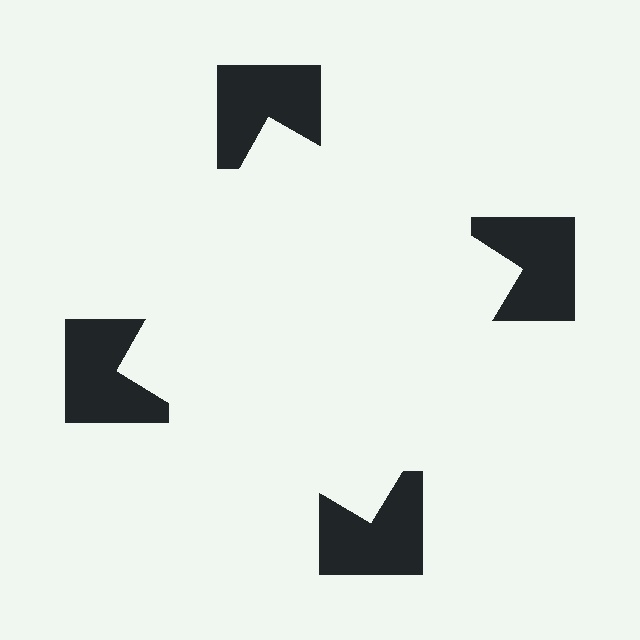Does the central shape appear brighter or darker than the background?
It typically appears slightly brighter than the background, even though no actual brightness change is drawn.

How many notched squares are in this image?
There are 4 — one at each vertex of the illusory square.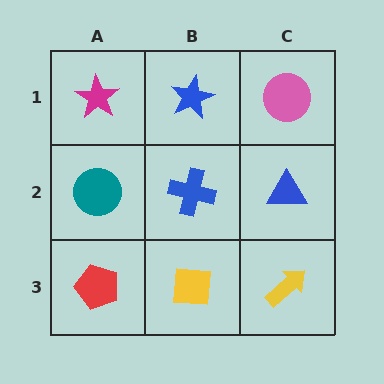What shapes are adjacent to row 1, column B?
A blue cross (row 2, column B), a magenta star (row 1, column A), a pink circle (row 1, column C).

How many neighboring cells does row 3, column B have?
3.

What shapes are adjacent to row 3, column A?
A teal circle (row 2, column A), a yellow square (row 3, column B).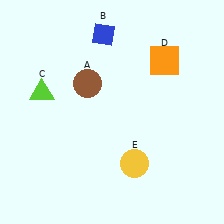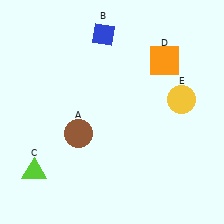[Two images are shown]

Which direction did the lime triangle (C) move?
The lime triangle (C) moved down.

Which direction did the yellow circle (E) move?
The yellow circle (E) moved up.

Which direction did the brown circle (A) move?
The brown circle (A) moved down.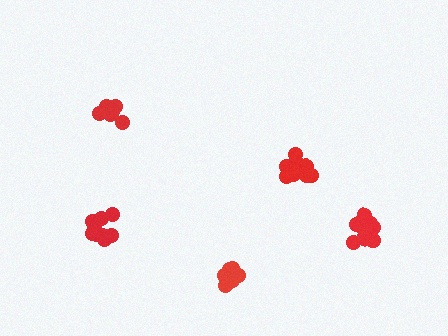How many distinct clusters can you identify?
There are 5 distinct clusters.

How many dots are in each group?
Group 1: 9 dots, Group 2: 13 dots, Group 3: 11 dots, Group 4: 10 dots, Group 5: 13 dots (56 total).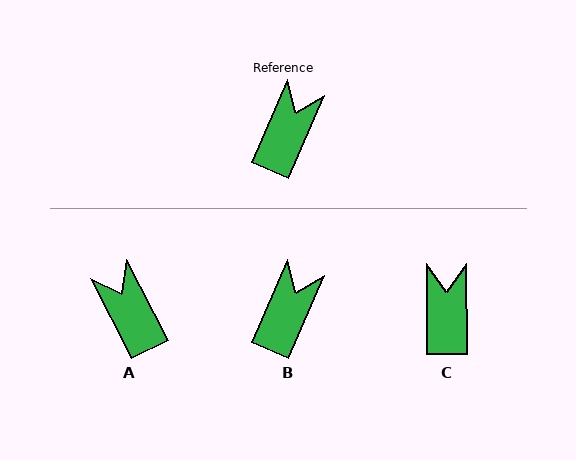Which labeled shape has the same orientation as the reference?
B.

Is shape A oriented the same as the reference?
No, it is off by about 51 degrees.